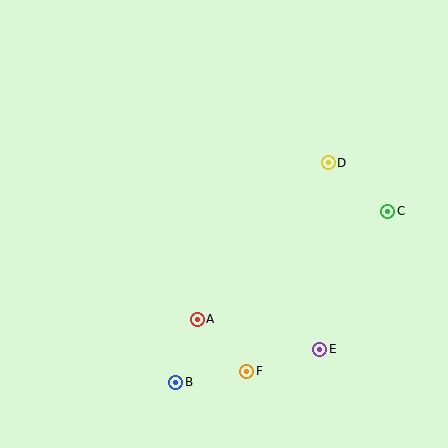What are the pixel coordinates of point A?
Point A is at (197, 319).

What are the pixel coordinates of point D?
Point D is at (328, 163).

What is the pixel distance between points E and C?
The distance between E and C is 154 pixels.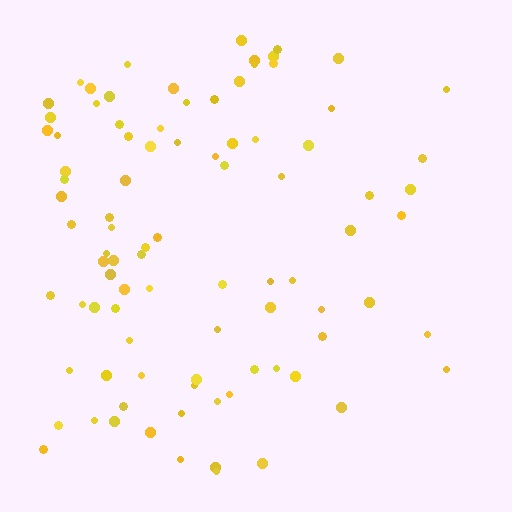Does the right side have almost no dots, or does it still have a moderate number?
Still a moderate number, just noticeably fewer than the left.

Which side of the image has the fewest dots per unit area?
The right.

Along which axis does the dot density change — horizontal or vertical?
Horizontal.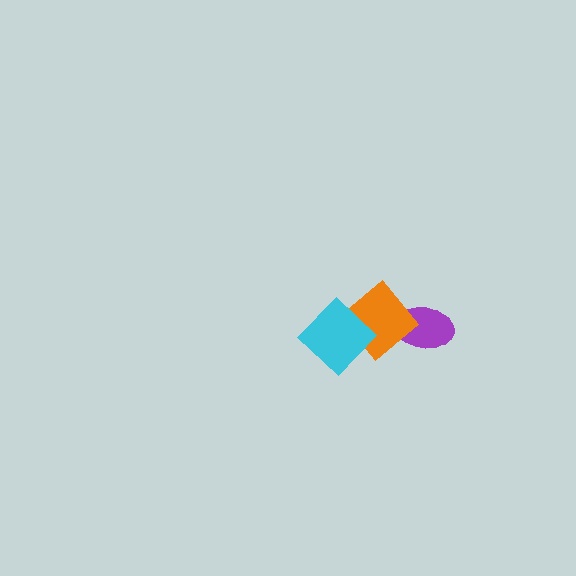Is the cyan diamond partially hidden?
No, no other shape covers it.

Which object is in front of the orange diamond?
The cyan diamond is in front of the orange diamond.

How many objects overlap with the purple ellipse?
1 object overlaps with the purple ellipse.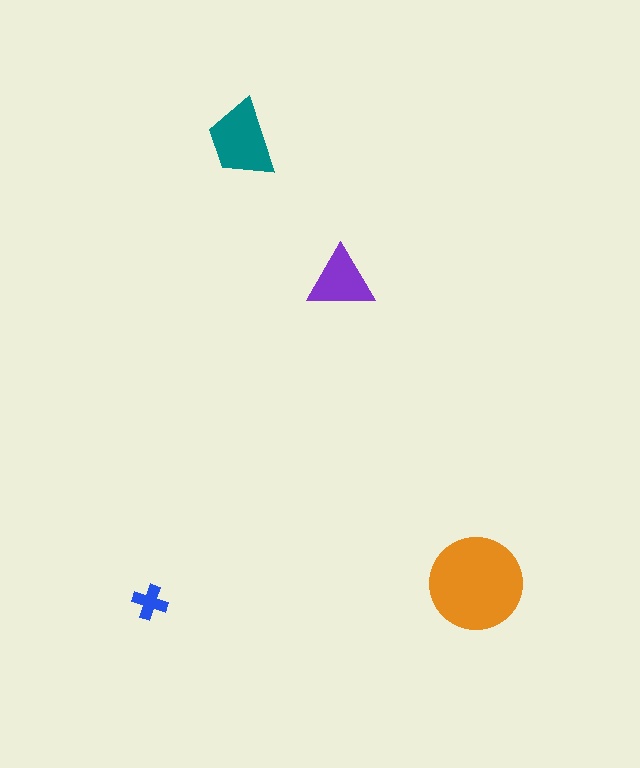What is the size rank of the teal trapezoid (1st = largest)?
2nd.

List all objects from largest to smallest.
The orange circle, the teal trapezoid, the purple triangle, the blue cross.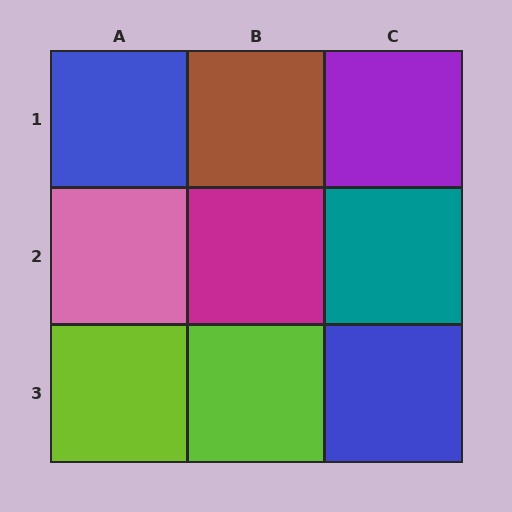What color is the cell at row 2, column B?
Magenta.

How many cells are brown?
1 cell is brown.